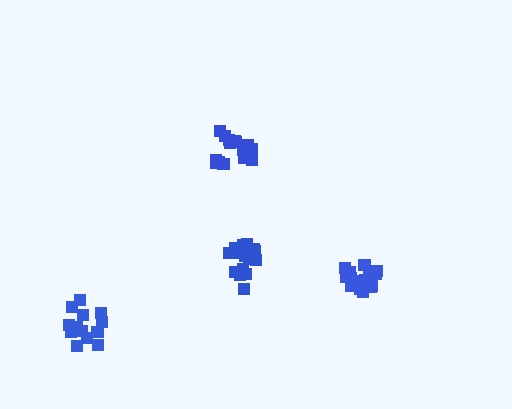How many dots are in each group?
Group 1: 16 dots, Group 2: 19 dots, Group 3: 18 dots, Group 4: 15 dots (68 total).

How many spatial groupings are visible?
There are 4 spatial groupings.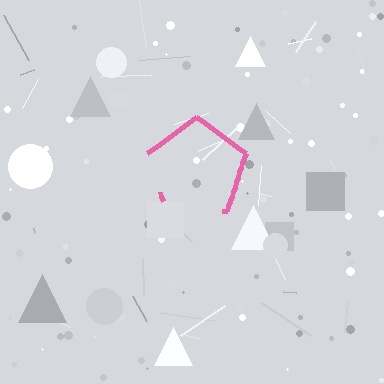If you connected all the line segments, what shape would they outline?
They would outline a pentagon.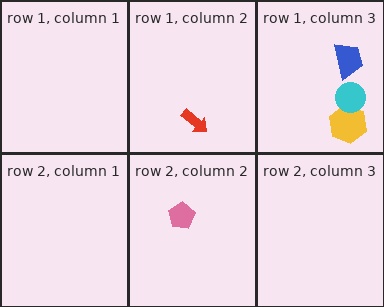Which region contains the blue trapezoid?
The row 1, column 3 region.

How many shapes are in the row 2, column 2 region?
1.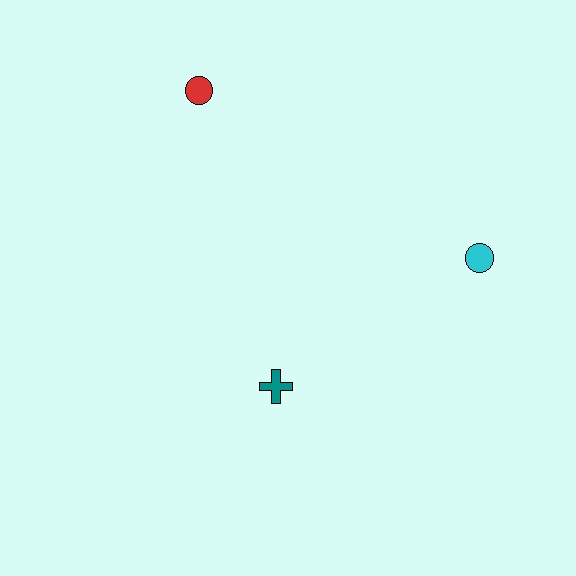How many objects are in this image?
There are 3 objects.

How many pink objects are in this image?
There are no pink objects.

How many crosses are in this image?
There is 1 cross.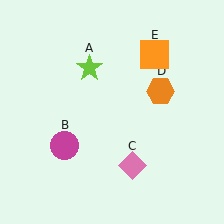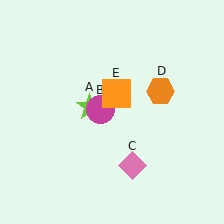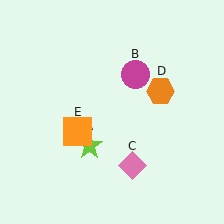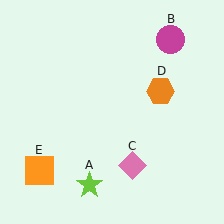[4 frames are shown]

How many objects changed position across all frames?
3 objects changed position: lime star (object A), magenta circle (object B), orange square (object E).